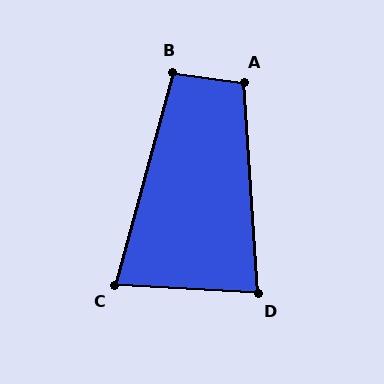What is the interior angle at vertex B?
Approximately 97 degrees (obtuse).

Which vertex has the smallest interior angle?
C, at approximately 78 degrees.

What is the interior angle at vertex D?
Approximately 83 degrees (acute).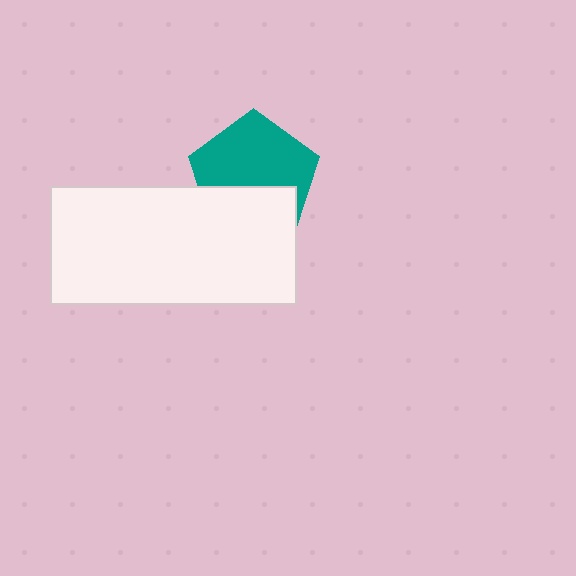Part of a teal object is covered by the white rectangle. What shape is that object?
It is a pentagon.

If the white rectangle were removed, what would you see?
You would see the complete teal pentagon.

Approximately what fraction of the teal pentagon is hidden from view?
Roughly 39% of the teal pentagon is hidden behind the white rectangle.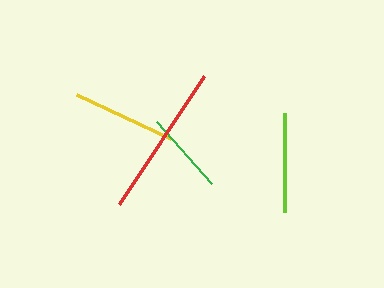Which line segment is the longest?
The red line is the longest at approximately 154 pixels.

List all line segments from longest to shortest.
From longest to shortest: red, yellow, lime, green.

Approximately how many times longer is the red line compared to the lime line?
The red line is approximately 1.6 times the length of the lime line.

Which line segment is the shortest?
The green line is the shortest at approximately 82 pixels.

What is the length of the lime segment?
The lime segment is approximately 99 pixels long.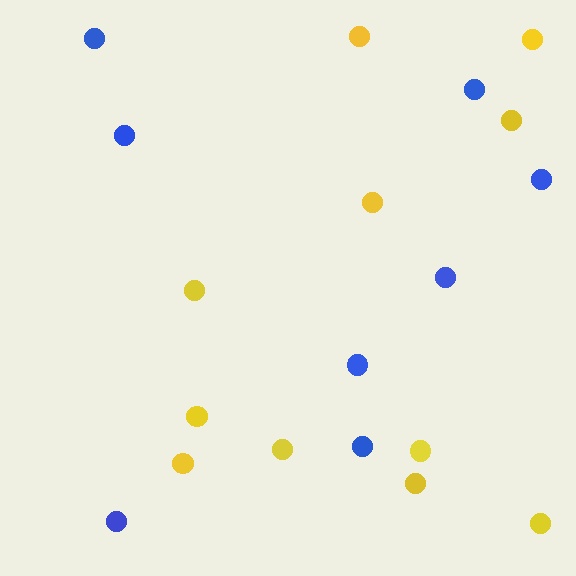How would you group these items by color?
There are 2 groups: one group of yellow circles (11) and one group of blue circles (8).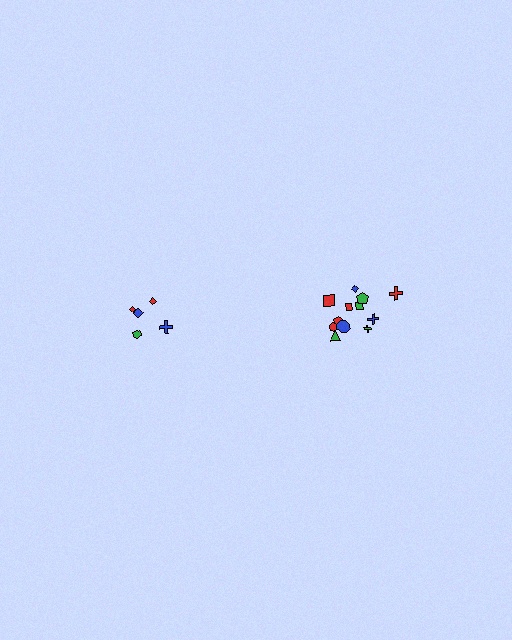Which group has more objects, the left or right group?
The right group.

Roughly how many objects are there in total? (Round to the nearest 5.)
Roughly 15 objects in total.